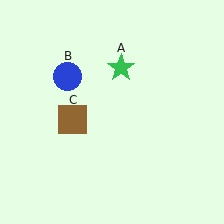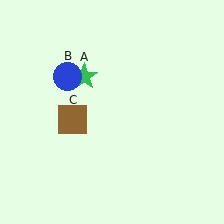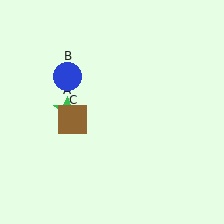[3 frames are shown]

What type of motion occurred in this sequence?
The green star (object A) rotated counterclockwise around the center of the scene.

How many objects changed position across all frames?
1 object changed position: green star (object A).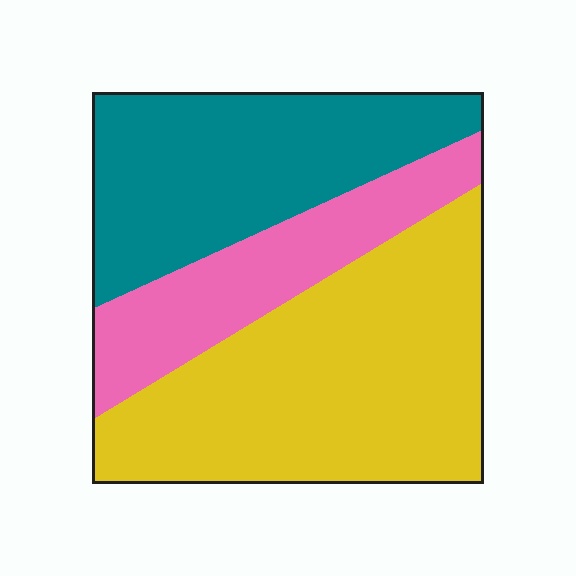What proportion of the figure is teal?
Teal covers roughly 30% of the figure.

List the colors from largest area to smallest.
From largest to smallest: yellow, teal, pink.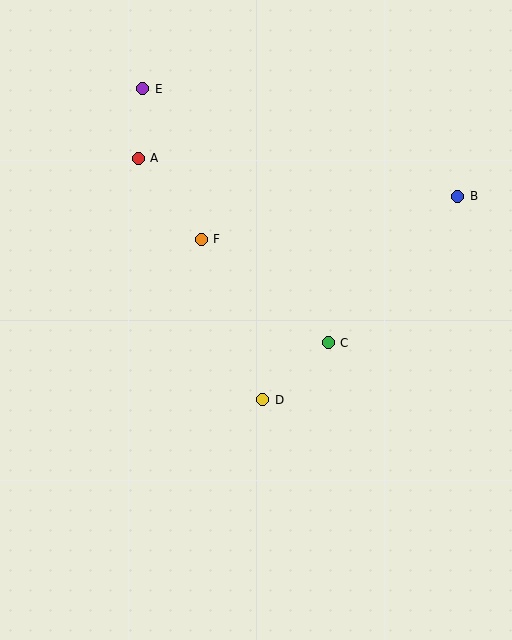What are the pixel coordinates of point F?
Point F is at (201, 239).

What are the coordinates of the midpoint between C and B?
The midpoint between C and B is at (393, 269).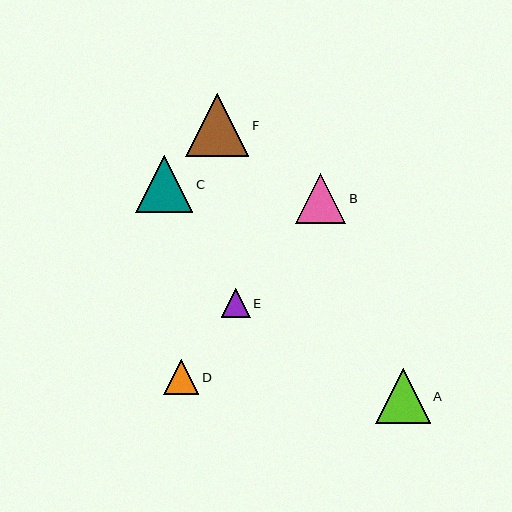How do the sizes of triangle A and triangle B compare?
Triangle A and triangle B are approximately the same size.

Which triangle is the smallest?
Triangle E is the smallest with a size of approximately 29 pixels.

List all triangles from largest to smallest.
From largest to smallest: F, C, A, B, D, E.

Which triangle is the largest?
Triangle F is the largest with a size of approximately 63 pixels.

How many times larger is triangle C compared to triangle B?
Triangle C is approximately 1.1 times the size of triangle B.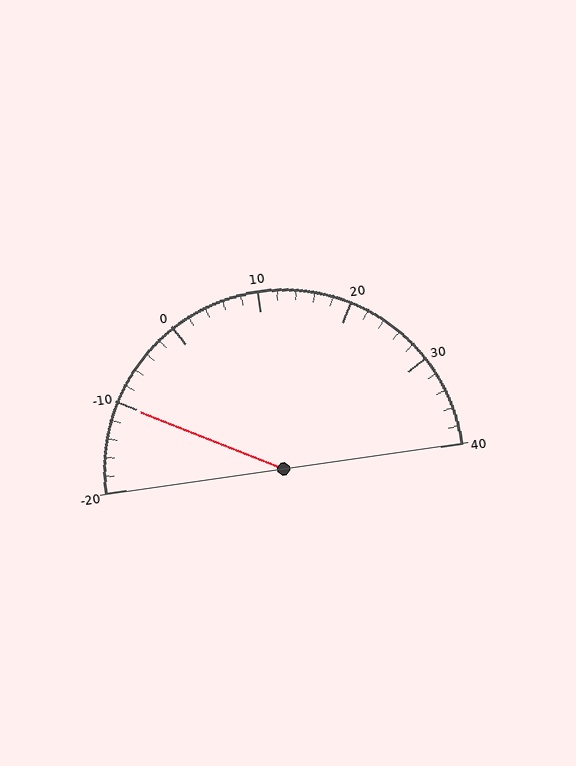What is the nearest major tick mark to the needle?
The nearest major tick mark is -10.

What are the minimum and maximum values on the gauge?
The gauge ranges from -20 to 40.